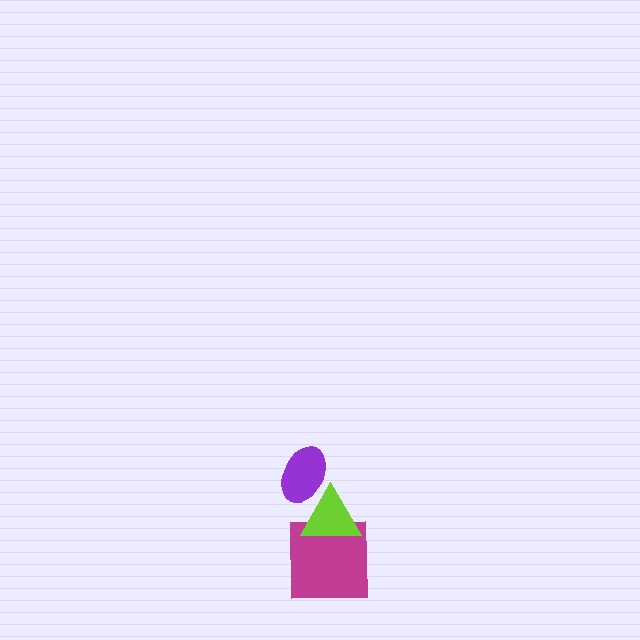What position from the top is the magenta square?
The magenta square is 3rd from the top.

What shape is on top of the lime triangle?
The purple ellipse is on top of the lime triangle.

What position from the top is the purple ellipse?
The purple ellipse is 1st from the top.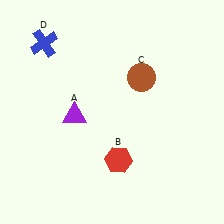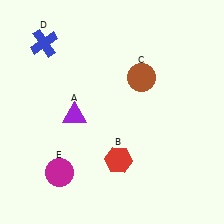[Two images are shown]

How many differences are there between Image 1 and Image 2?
There is 1 difference between the two images.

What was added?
A magenta circle (E) was added in Image 2.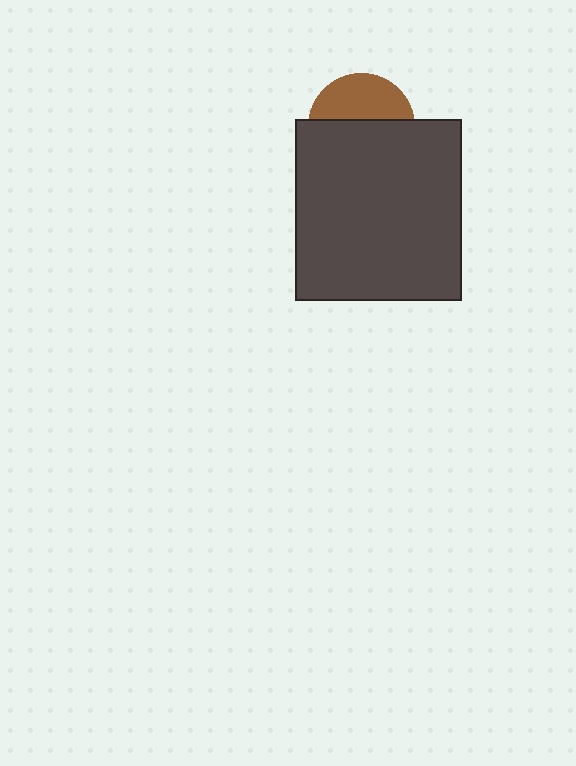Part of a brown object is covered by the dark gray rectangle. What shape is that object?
It is a circle.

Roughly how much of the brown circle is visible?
A small part of it is visible (roughly 42%).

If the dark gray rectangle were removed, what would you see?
You would see the complete brown circle.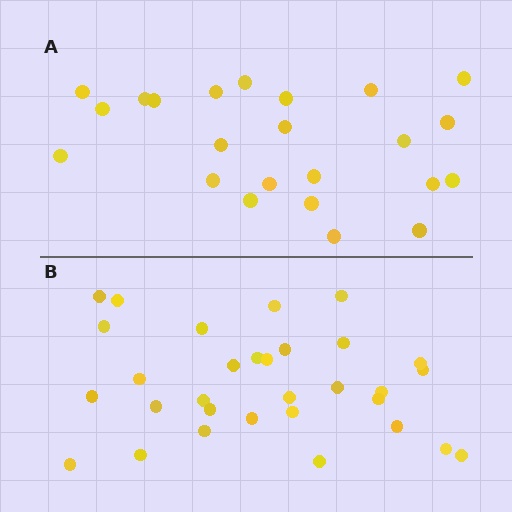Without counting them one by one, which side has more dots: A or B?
Region B (the bottom region) has more dots.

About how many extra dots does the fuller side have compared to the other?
Region B has roughly 8 or so more dots than region A.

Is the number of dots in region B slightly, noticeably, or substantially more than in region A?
Region B has noticeably more, but not dramatically so. The ratio is roughly 1.3 to 1.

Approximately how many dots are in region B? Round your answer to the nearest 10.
About 30 dots. (The exact count is 31, which rounds to 30.)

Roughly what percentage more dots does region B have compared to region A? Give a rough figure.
About 35% more.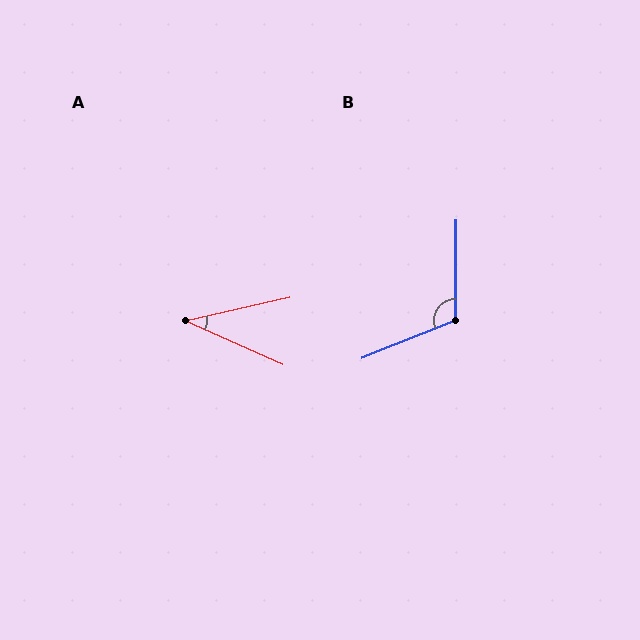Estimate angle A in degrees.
Approximately 37 degrees.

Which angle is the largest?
B, at approximately 112 degrees.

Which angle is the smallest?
A, at approximately 37 degrees.